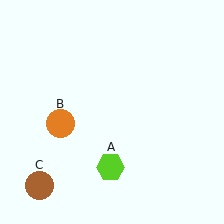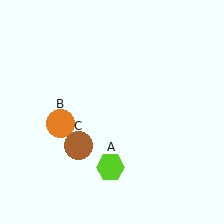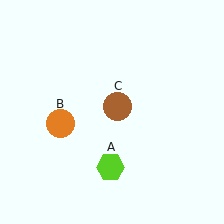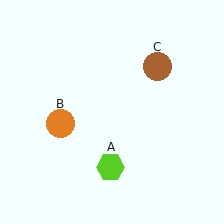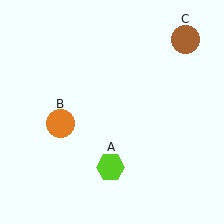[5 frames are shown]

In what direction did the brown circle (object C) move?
The brown circle (object C) moved up and to the right.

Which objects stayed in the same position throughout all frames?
Lime hexagon (object A) and orange circle (object B) remained stationary.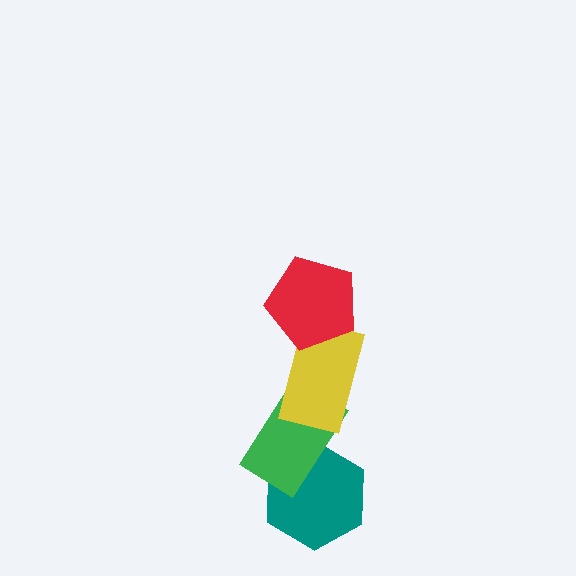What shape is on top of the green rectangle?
The yellow rectangle is on top of the green rectangle.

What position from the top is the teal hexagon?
The teal hexagon is 4th from the top.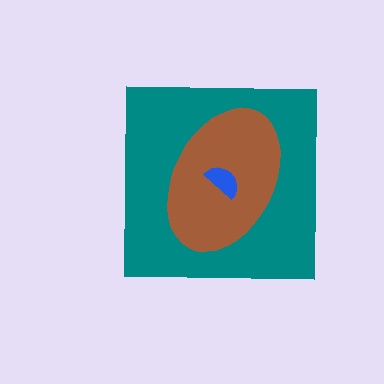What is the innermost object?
The blue semicircle.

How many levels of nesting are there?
3.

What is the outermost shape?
The teal square.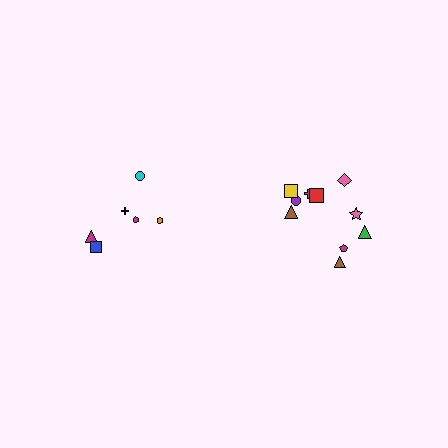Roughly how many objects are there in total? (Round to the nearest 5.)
Roughly 15 objects in total.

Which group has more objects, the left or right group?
The right group.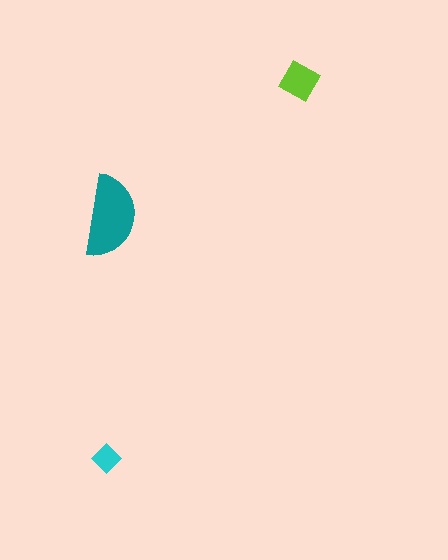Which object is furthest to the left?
The cyan diamond is leftmost.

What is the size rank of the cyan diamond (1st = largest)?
3rd.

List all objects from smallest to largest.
The cyan diamond, the lime square, the teal semicircle.